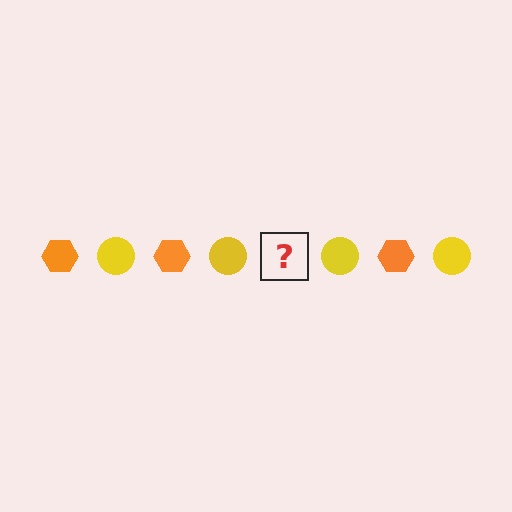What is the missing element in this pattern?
The missing element is an orange hexagon.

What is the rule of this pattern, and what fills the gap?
The rule is that the pattern alternates between orange hexagon and yellow circle. The gap should be filled with an orange hexagon.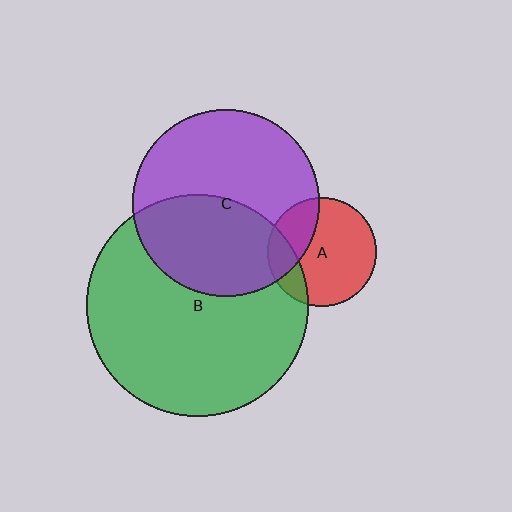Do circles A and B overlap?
Yes.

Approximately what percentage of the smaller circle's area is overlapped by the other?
Approximately 20%.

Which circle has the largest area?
Circle B (green).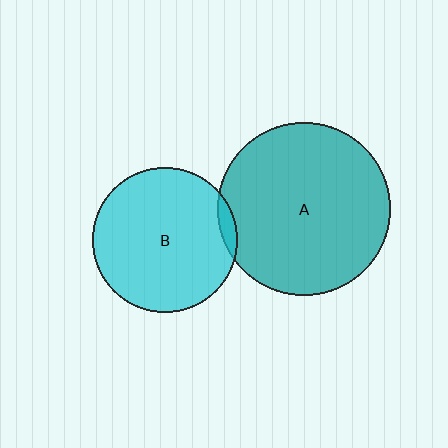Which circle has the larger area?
Circle A (teal).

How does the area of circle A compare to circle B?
Approximately 1.4 times.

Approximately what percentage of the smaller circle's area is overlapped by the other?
Approximately 5%.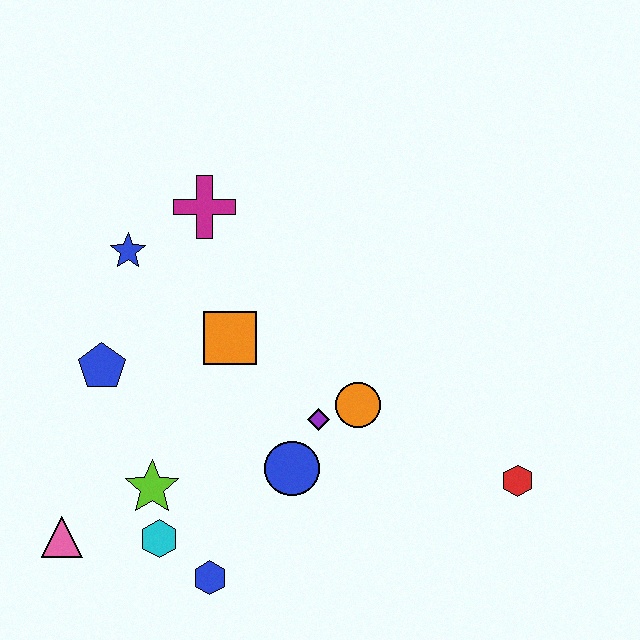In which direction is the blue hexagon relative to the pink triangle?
The blue hexagon is to the right of the pink triangle.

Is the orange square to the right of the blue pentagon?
Yes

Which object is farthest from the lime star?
The red hexagon is farthest from the lime star.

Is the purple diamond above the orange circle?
No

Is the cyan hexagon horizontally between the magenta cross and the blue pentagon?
Yes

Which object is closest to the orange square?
The purple diamond is closest to the orange square.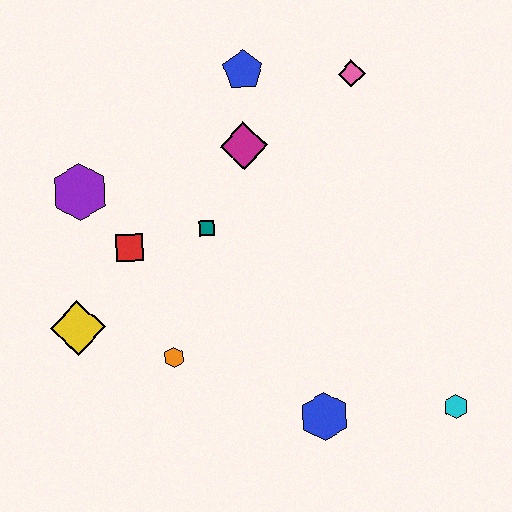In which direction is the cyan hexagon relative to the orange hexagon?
The cyan hexagon is to the right of the orange hexagon.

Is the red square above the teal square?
No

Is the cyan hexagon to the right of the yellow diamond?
Yes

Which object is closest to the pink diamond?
The blue pentagon is closest to the pink diamond.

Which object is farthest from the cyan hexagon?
The purple hexagon is farthest from the cyan hexagon.